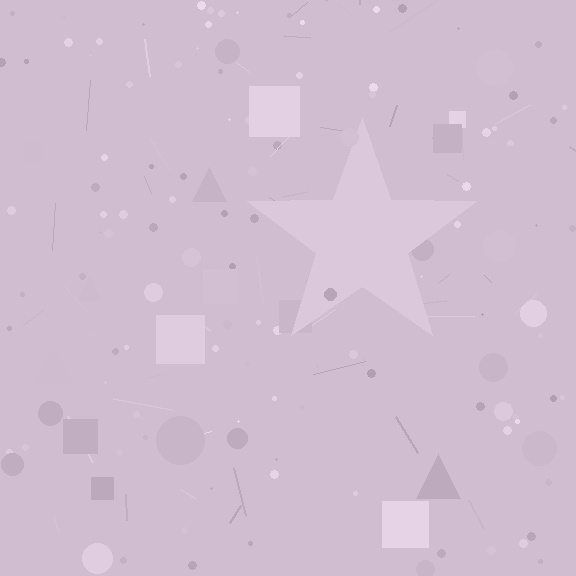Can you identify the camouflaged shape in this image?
The camouflaged shape is a star.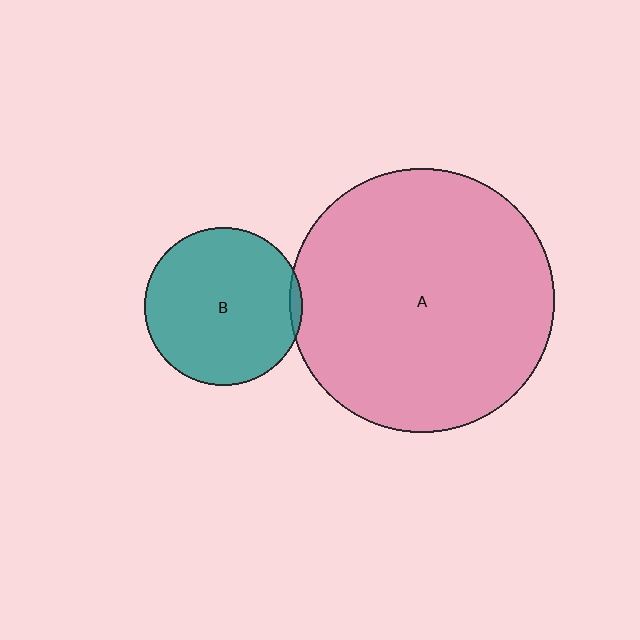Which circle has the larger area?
Circle A (pink).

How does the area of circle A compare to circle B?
Approximately 2.8 times.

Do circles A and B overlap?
Yes.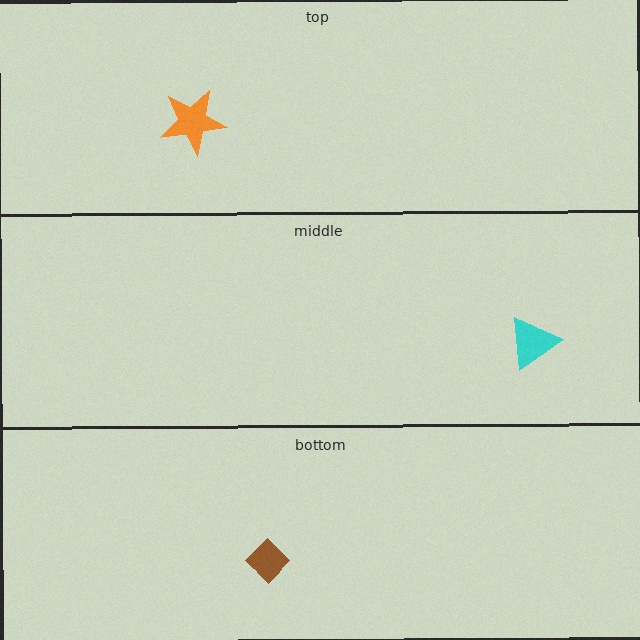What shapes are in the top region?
The orange star.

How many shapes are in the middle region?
1.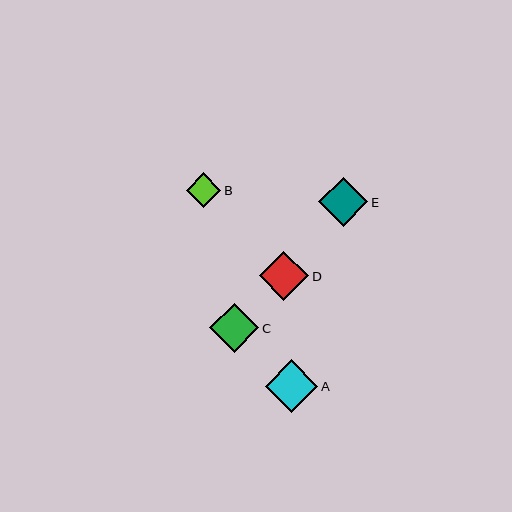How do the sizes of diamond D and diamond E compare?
Diamond D and diamond E are approximately the same size.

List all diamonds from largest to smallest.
From largest to smallest: A, C, D, E, B.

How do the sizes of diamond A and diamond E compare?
Diamond A and diamond E are approximately the same size.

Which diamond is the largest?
Diamond A is the largest with a size of approximately 52 pixels.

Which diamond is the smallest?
Diamond B is the smallest with a size of approximately 35 pixels.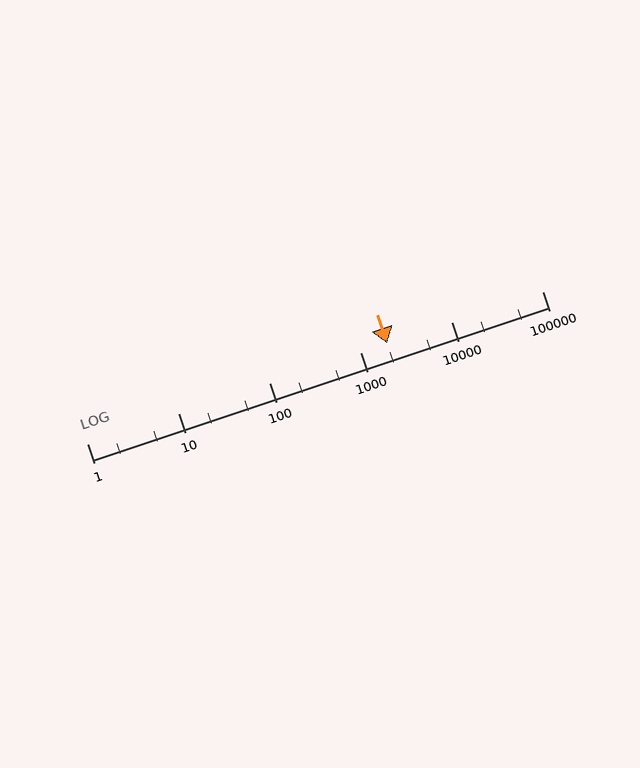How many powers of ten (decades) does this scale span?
The scale spans 5 decades, from 1 to 100000.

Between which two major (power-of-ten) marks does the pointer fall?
The pointer is between 1000 and 10000.